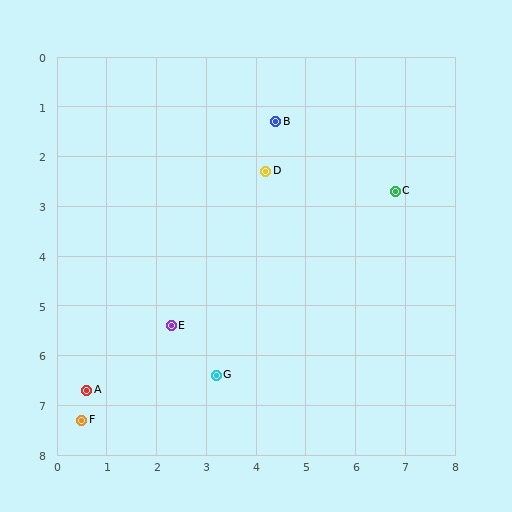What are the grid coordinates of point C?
Point C is at approximately (6.8, 2.7).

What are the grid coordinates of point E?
Point E is at approximately (2.3, 5.4).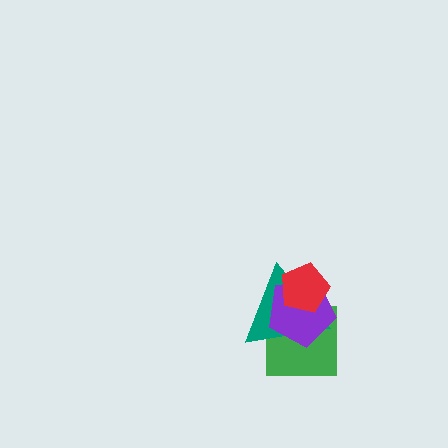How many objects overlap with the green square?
3 objects overlap with the green square.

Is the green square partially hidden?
Yes, it is partially covered by another shape.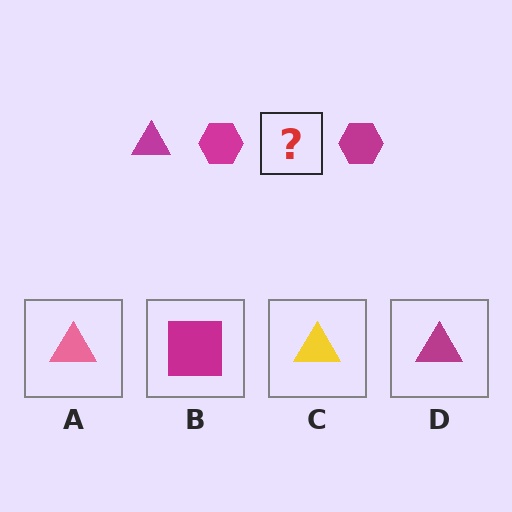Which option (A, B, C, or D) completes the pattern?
D.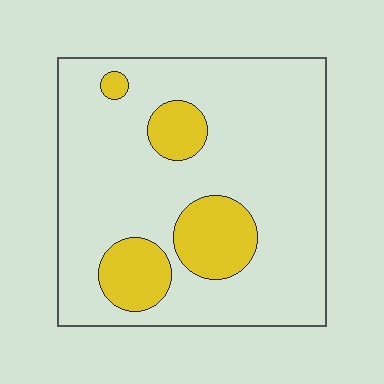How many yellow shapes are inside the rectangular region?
4.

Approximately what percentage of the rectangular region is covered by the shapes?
Approximately 20%.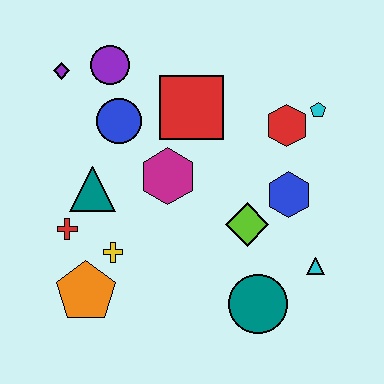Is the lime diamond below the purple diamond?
Yes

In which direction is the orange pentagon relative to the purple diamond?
The orange pentagon is below the purple diamond.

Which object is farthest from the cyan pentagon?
The orange pentagon is farthest from the cyan pentagon.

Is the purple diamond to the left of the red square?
Yes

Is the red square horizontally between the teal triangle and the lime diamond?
Yes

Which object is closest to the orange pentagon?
The yellow cross is closest to the orange pentagon.